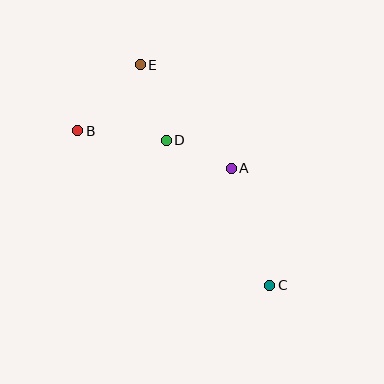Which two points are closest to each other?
Points A and D are closest to each other.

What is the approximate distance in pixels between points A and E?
The distance between A and E is approximately 138 pixels.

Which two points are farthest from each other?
Points C and E are farthest from each other.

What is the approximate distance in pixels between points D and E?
The distance between D and E is approximately 80 pixels.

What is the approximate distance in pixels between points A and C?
The distance between A and C is approximately 123 pixels.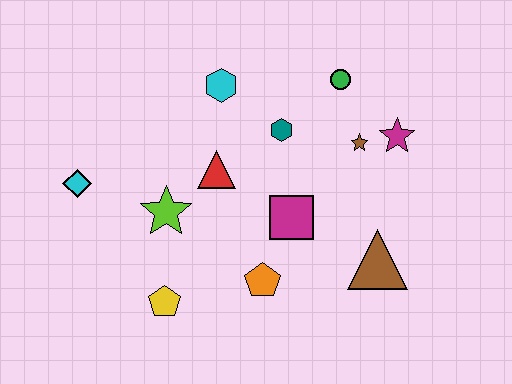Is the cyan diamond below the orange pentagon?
No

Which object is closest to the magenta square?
The orange pentagon is closest to the magenta square.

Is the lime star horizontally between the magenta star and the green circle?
No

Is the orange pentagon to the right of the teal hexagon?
No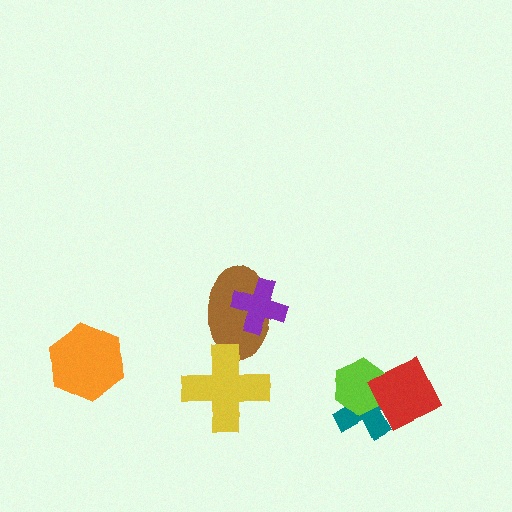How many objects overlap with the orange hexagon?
0 objects overlap with the orange hexagon.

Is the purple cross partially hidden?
No, no other shape covers it.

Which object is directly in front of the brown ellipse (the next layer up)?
The yellow cross is directly in front of the brown ellipse.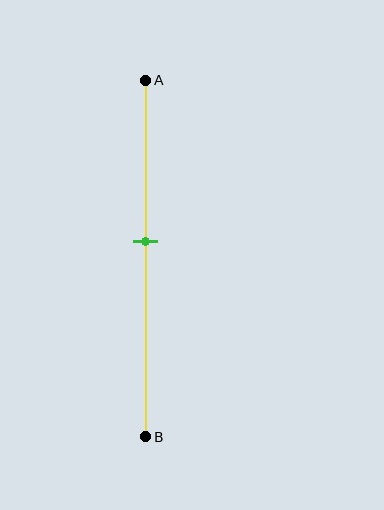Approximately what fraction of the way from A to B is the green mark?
The green mark is approximately 45% of the way from A to B.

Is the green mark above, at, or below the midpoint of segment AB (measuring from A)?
The green mark is above the midpoint of segment AB.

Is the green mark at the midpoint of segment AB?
No, the mark is at about 45% from A, not at the 50% midpoint.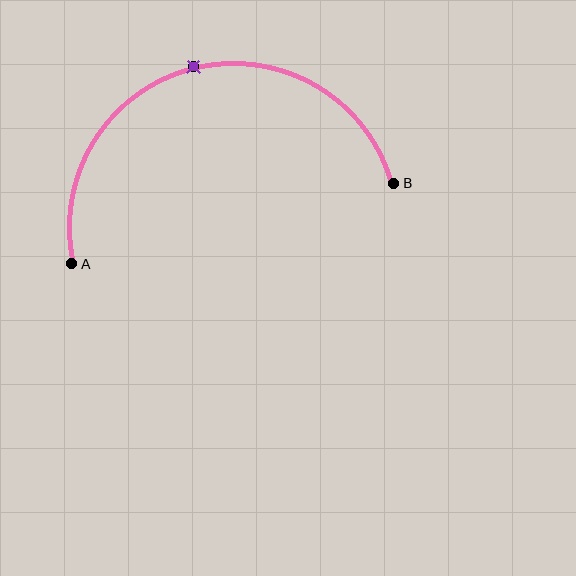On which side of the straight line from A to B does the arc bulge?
The arc bulges above the straight line connecting A and B.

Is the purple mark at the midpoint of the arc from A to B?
Yes. The purple mark lies on the arc at equal arc-length from both A and B — it is the arc midpoint.